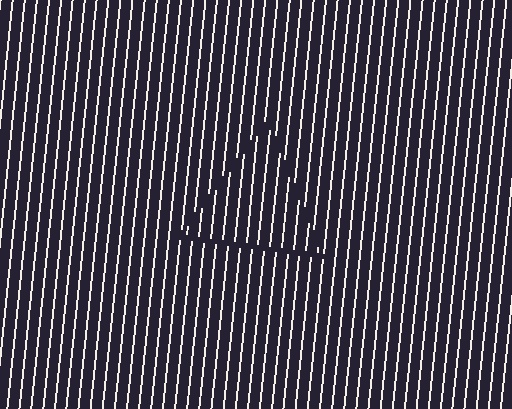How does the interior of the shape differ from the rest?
The interior of the shape contains the same grating, shifted by half a period — the contour is defined by the phase discontinuity where line-ends from the inner and outer gratings abut.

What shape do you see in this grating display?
An illusory triangle. The interior of the shape contains the same grating, shifted by half a period — the contour is defined by the phase discontinuity where line-ends from the inner and outer gratings abut.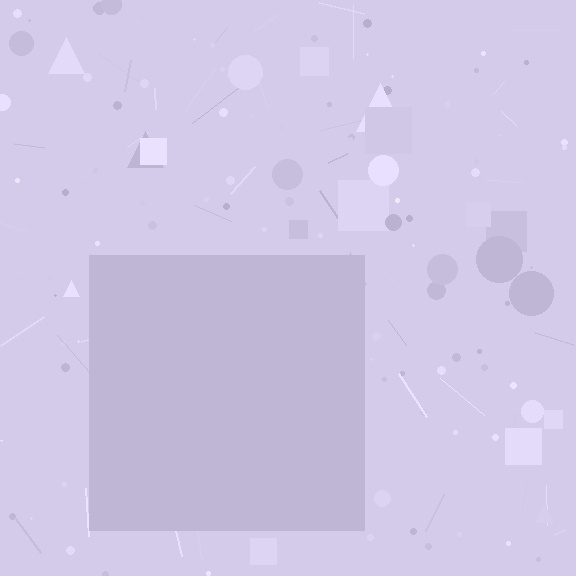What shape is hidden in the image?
A square is hidden in the image.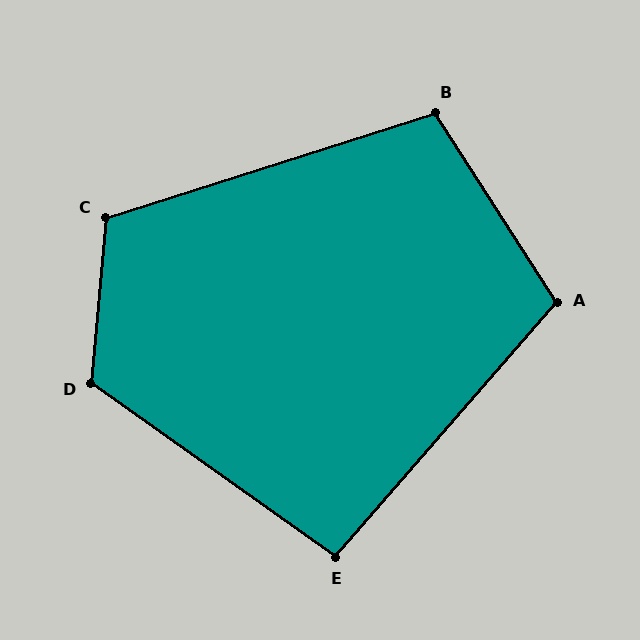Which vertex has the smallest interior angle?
E, at approximately 96 degrees.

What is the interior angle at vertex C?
Approximately 113 degrees (obtuse).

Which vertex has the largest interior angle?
D, at approximately 120 degrees.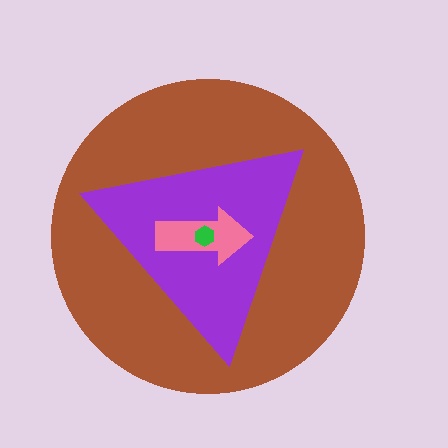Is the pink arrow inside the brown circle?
Yes.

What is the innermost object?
The green hexagon.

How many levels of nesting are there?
4.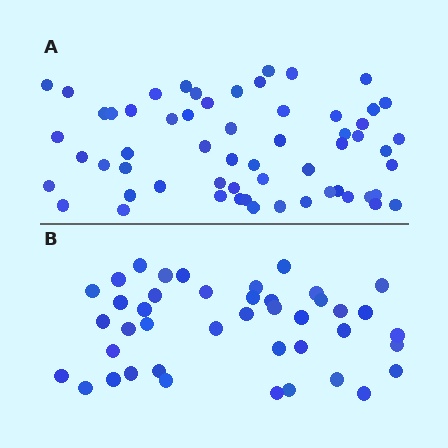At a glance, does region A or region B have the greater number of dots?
Region A (the top region) has more dots.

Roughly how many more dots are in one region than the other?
Region A has approximately 15 more dots than region B.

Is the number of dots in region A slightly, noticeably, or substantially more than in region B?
Region A has noticeably more, but not dramatically so. The ratio is roughly 1.4 to 1.